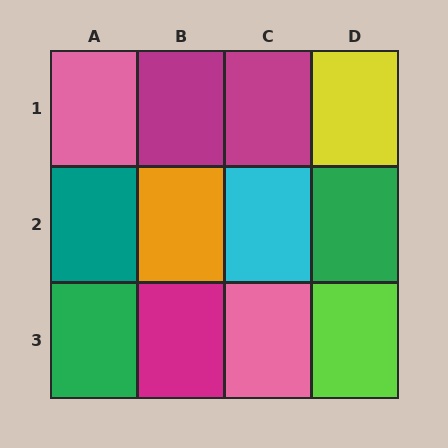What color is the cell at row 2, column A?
Teal.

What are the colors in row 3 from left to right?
Green, magenta, pink, lime.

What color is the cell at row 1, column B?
Magenta.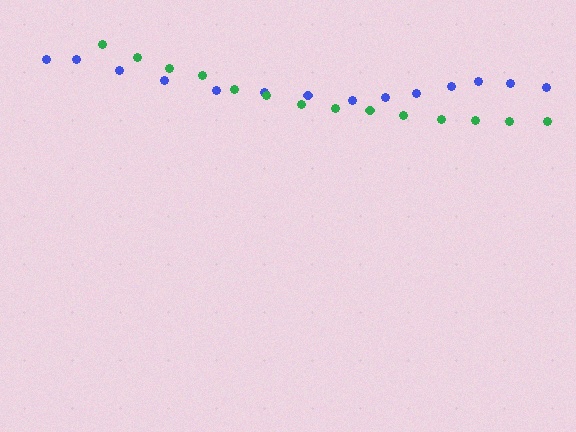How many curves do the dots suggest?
There are 2 distinct paths.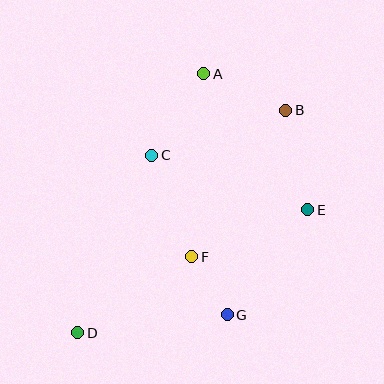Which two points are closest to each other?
Points F and G are closest to each other.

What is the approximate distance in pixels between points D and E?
The distance between D and E is approximately 261 pixels.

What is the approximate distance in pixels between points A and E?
The distance between A and E is approximately 171 pixels.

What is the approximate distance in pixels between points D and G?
The distance between D and G is approximately 151 pixels.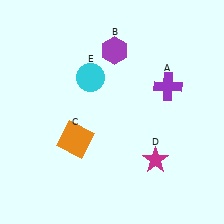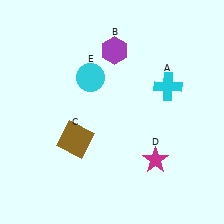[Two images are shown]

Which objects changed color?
A changed from purple to cyan. C changed from orange to brown.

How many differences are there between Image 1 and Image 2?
There are 2 differences between the two images.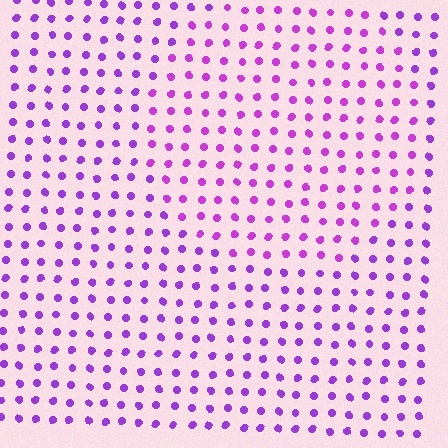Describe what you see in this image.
The image is filled with small purple elements in a uniform arrangement. A circle-shaped region is visible where the elements are tinted to a slightly different hue, forming a subtle color boundary.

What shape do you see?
I see a circle.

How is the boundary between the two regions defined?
The boundary is defined purely by a slight shift in hue (about 19 degrees). Spacing, size, and orientation are identical on both sides.